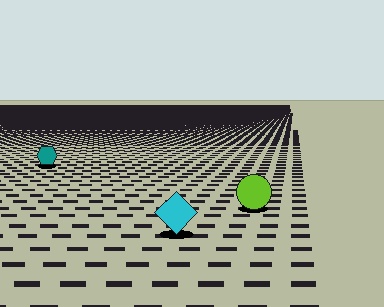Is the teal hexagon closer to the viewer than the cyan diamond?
No. The cyan diamond is closer — you can tell from the texture gradient: the ground texture is coarser near it.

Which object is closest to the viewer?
The cyan diamond is closest. The texture marks near it are larger and more spread out.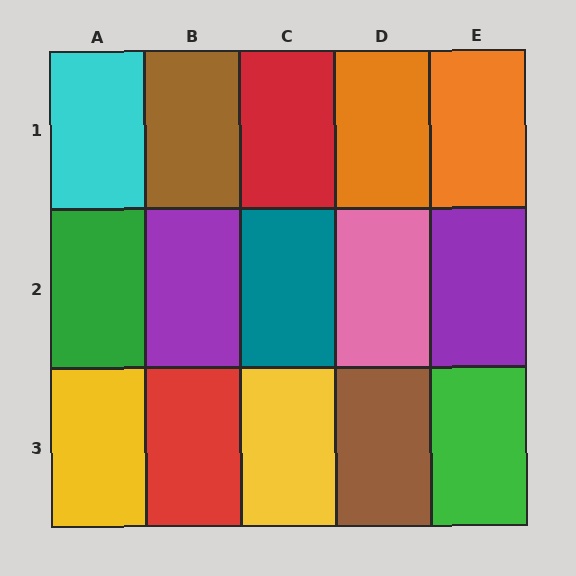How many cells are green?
2 cells are green.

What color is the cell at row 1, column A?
Cyan.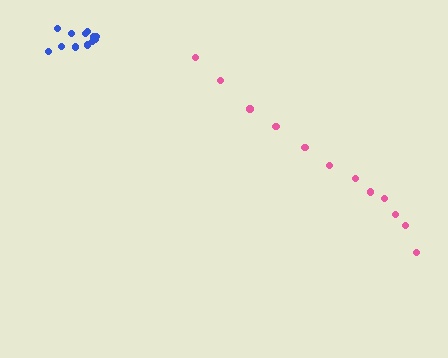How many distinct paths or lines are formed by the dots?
There are 2 distinct paths.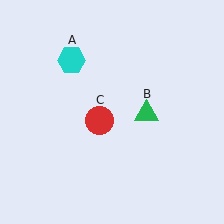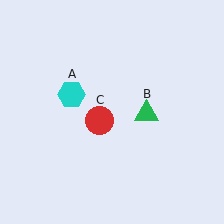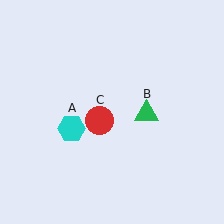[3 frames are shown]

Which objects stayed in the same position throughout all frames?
Green triangle (object B) and red circle (object C) remained stationary.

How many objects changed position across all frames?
1 object changed position: cyan hexagon (object A).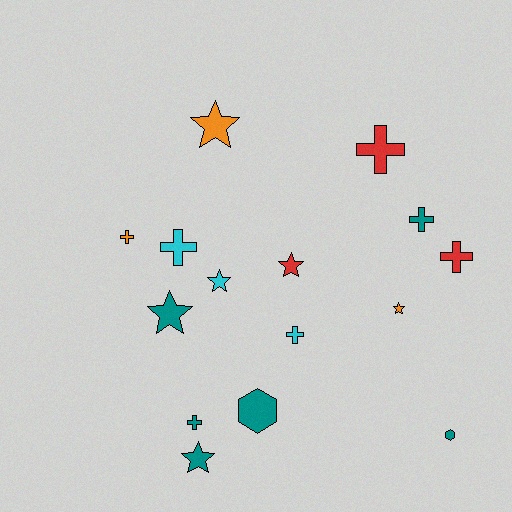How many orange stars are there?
There are 2 orange stars.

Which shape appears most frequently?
Cross, with 7 objects.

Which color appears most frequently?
Teal, with 6 objects.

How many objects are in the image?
There are 15 objects.